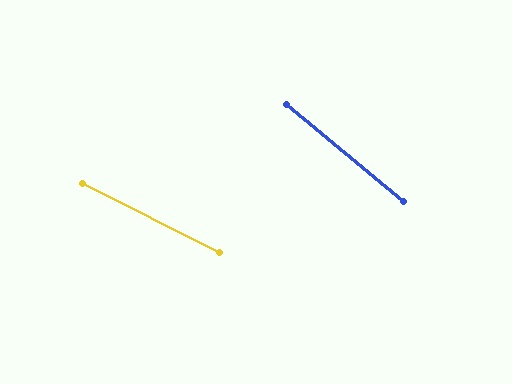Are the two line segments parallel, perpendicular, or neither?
Neither parallel nor perpendicular — they differ by about 13°.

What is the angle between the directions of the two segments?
Approximately 13 degrees.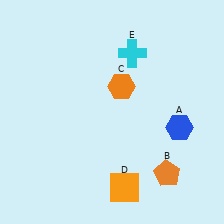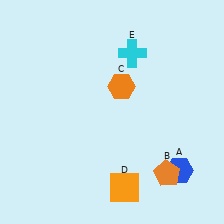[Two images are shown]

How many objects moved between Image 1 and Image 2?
1 object moved between the two images.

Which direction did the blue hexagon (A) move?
The blue hexagon (A) moved down.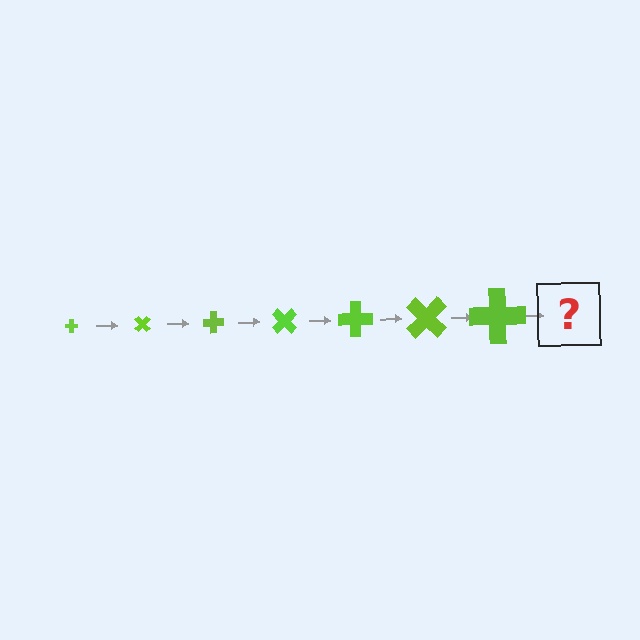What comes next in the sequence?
The next element should be a cross, larger than the previous one and rotated 315 degrees from the start.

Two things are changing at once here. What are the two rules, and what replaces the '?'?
The two rules are that the cross grows larger each step and it rotates 45 degrees each step. The '?' should be a cross, larger than the previous one and rotated 315 degrees from the start.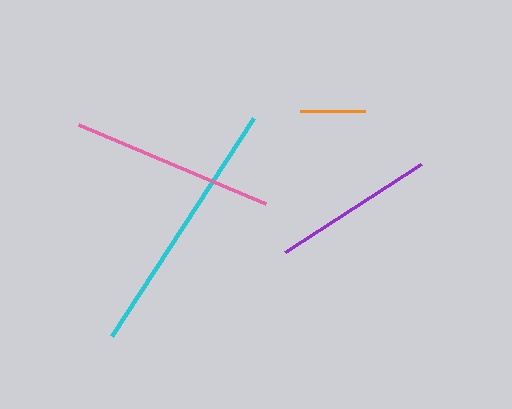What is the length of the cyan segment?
The cyan segment is approximately 260 pixels long.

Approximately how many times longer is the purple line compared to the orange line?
The purple line is approximately 2.5 times the length of the orange line.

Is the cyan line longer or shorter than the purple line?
The cyan line is longer than the purple line.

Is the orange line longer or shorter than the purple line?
The purple line is longer than the orange line.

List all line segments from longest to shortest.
From longest to shortest: cyan, pink, purple, orange.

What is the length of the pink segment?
The pink segment is approximately 203 pixels long.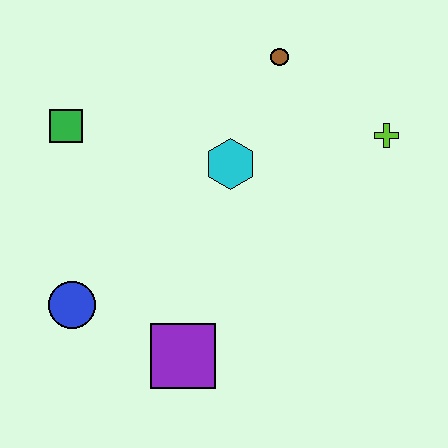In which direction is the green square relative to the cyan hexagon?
The green square is to the left of the cyan hexagon.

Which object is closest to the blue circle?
The purple square is closest to the blue circle.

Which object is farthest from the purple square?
The brown circle is farthest from the purple square.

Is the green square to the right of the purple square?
No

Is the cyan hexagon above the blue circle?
Yes